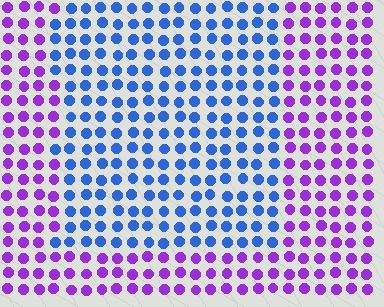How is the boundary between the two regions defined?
The boundary is defined purely by a slight shift in hue (about 61 degrees). Spacing, size, and orientation are identical on both sides.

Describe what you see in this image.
The image is filled with small purple elements in a uniform arrangement. A rectangle-shaped region is visible where the elements are tinted to a slightly different hue, forming a subtle color boundary.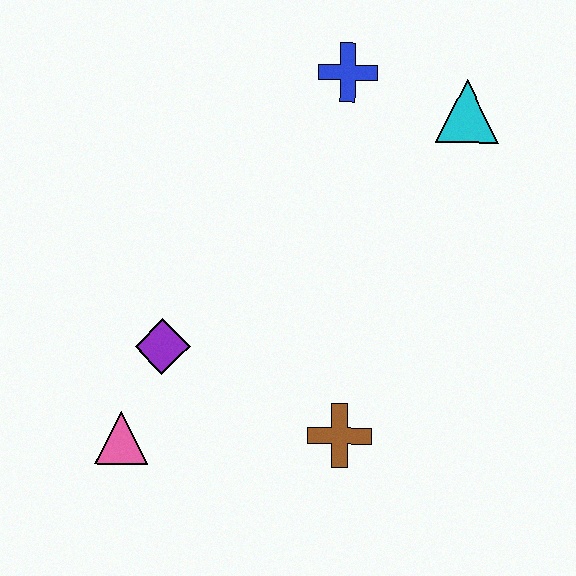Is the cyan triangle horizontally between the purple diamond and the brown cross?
No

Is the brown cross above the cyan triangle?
No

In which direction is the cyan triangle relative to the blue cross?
The cyan triangle is to the right of the blue cross.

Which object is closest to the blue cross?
The cyan triangle is closest to the blue cross.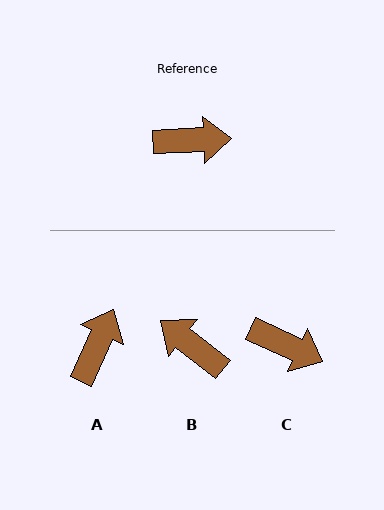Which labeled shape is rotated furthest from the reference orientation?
B, about 140 degrees away.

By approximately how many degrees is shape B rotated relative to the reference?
Approximately 140 degrees counter-clockwise.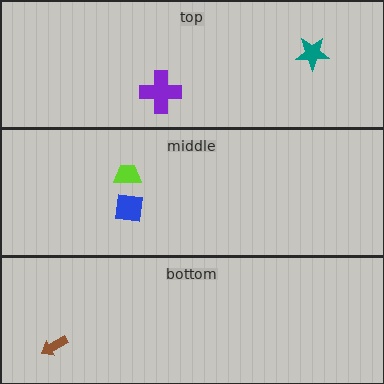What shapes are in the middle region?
The blue square, the lime trapezoid.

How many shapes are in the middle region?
2.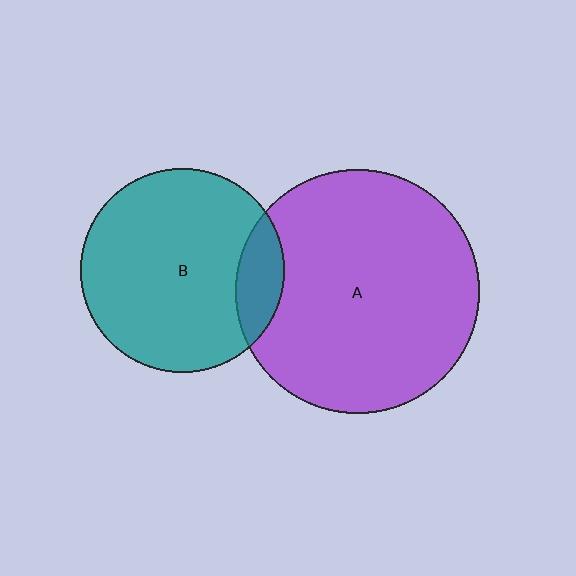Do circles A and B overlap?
Yes.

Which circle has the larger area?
Circle A (purple).